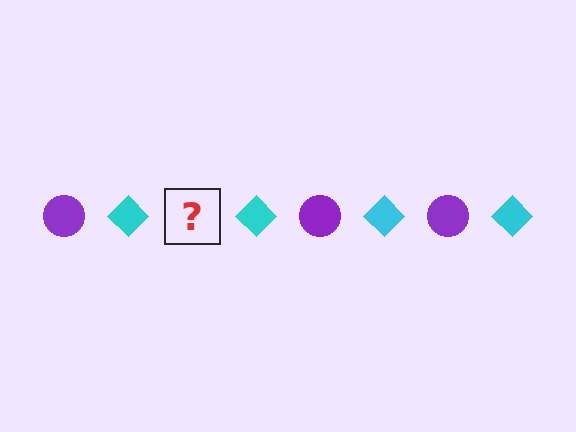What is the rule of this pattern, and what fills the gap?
The rule is that the pattern alternates between purple circle and cyan diamond. The gap should be filled with a purple circle.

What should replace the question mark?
The question mark should be replaced with a purple circle.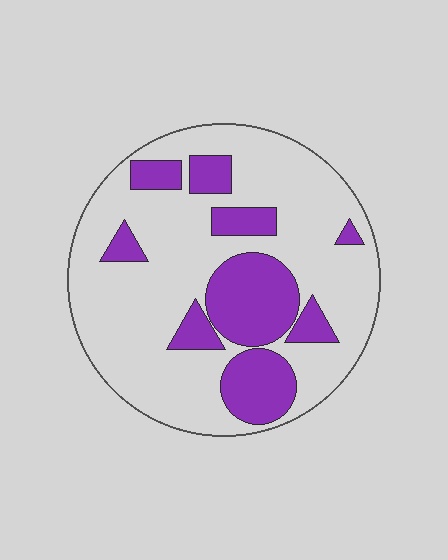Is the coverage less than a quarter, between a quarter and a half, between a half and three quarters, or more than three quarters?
Between a quarter and a half.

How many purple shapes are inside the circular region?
9.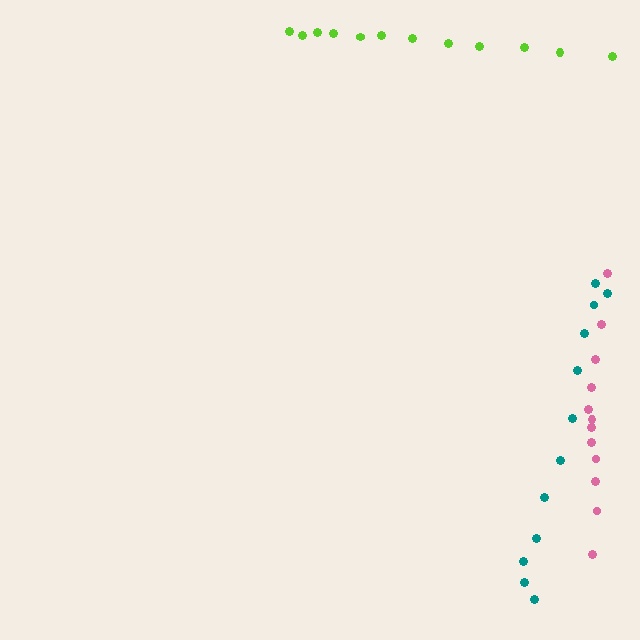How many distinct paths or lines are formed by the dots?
There are 3 distinct paths.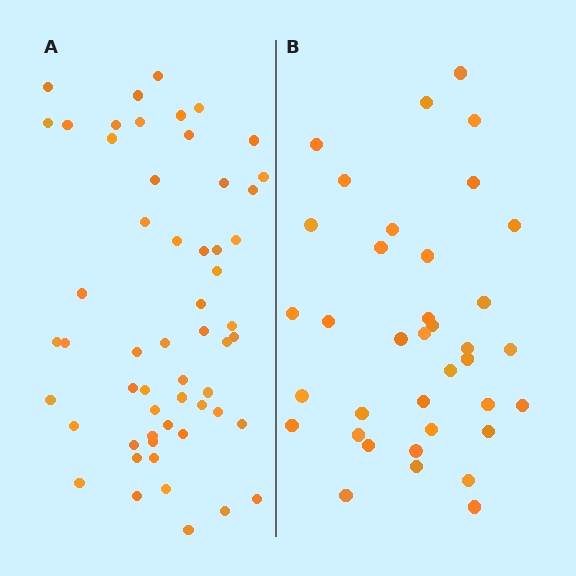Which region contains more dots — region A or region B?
Region A (the left region) has more dots.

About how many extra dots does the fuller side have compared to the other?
Region A has approximately 20 more dots than region B.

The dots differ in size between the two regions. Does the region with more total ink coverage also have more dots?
No. Region B has more total ink coverage because its dots are larger, but region A actually contains more individual dots. Total area can be misleading — the number of items is what matters here.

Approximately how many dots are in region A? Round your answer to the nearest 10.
About 60 dots. (The exact count is 56, which rounds to 60.)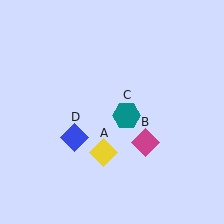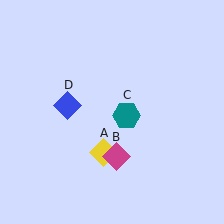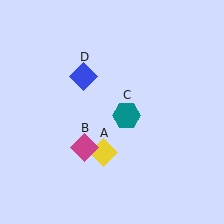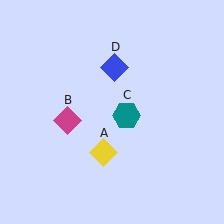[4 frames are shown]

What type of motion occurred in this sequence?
The magenta diamond (object B), blue diamond (object D) rotated clockwise around the center of the scene.